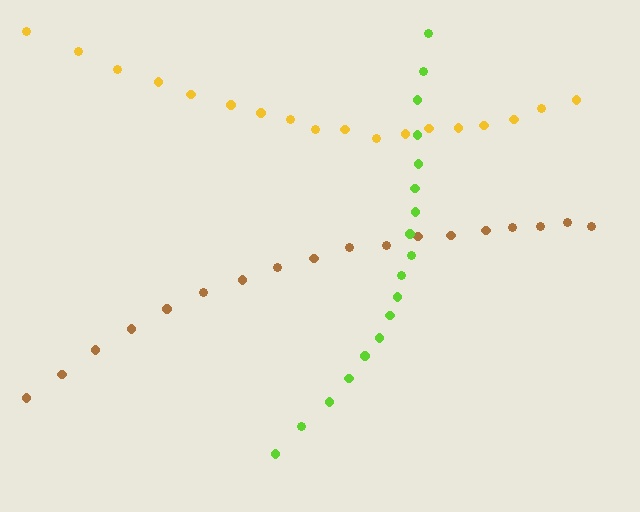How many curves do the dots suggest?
There are 3 distinct paths.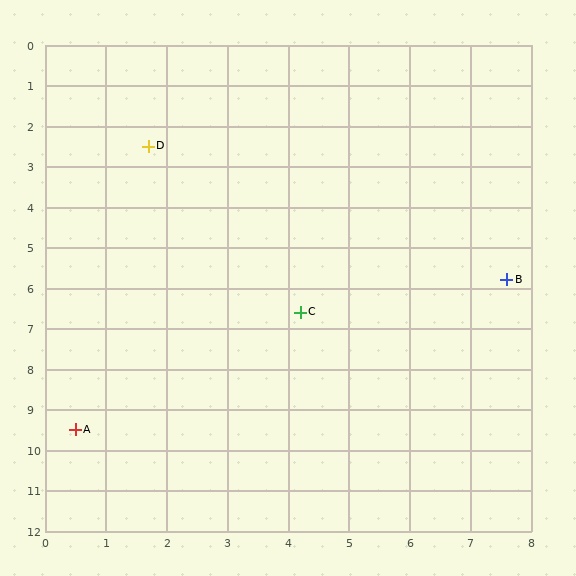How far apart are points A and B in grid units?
Points A and B are about 8.0 grid units apart.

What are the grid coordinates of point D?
Point D is at approximately (1.7, 2.5).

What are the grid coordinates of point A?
Point A is at approximately (0.5, 9.5).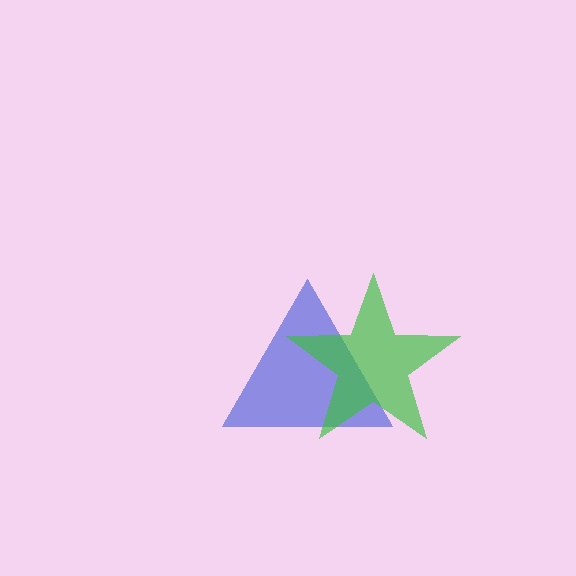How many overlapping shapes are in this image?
There are 2 overlapping shapes in the image.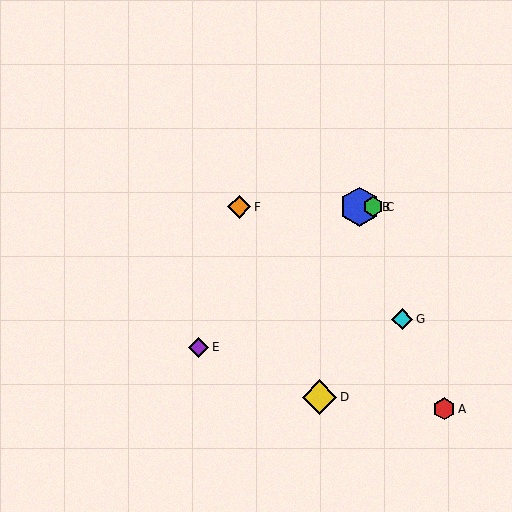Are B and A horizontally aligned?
No, B is at y≈207 and A is at y≈409.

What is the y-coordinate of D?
Object D is at y≈397.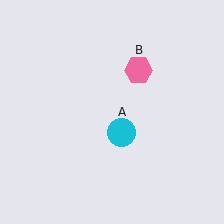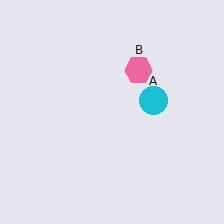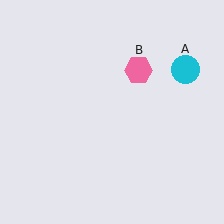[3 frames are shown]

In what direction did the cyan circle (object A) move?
The cyan circle (object A) moved up and to the right.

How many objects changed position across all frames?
1 object changed position: cyan circle (object A).